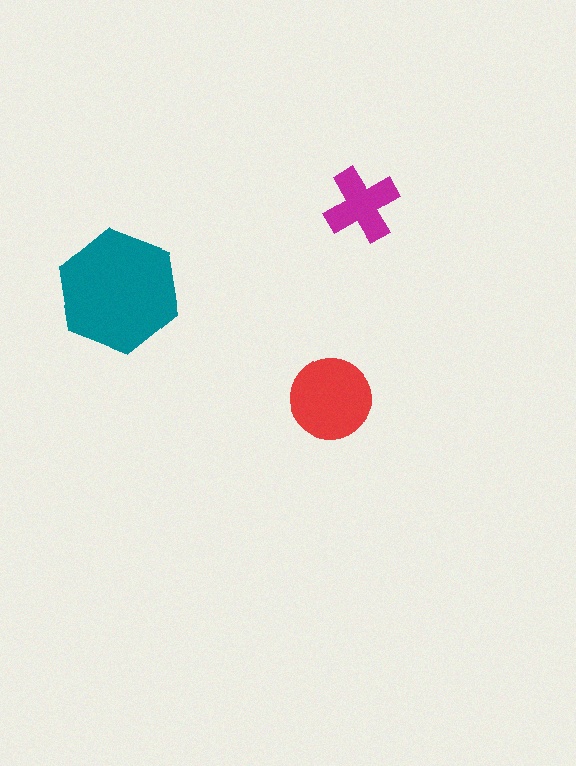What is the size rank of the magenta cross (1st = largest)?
3rd.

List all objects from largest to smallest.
The teal hexagon, the red circle, the magenta cross.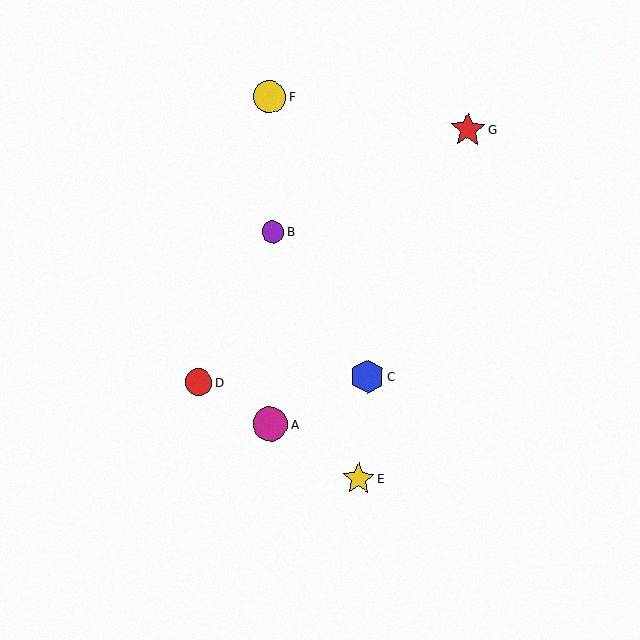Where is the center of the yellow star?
The center of the yellow star is at (358, 479).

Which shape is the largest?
The magenta circle (labeled A) is the largest.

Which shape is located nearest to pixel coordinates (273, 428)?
The magenta circle (labeled A) at (270, 424) is nearest to that location.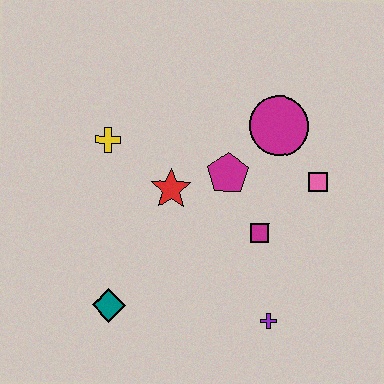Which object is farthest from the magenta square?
The yellow cross is farthest from the magenta square.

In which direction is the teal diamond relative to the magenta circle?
The teal diamond is below the magenta circle.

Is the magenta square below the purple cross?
No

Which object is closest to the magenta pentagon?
The red star is closest to the magenta pentagon.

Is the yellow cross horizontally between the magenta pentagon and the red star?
No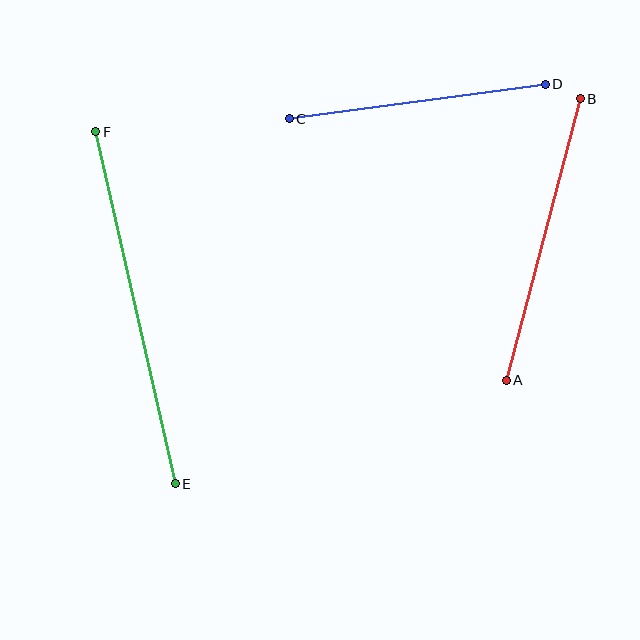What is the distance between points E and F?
The distance is approximately 361 pixels.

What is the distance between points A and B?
The distance is approximately 291 pixels.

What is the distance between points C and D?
The distance is approximately 258 pixels.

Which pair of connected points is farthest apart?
Points E and F are farthest apart.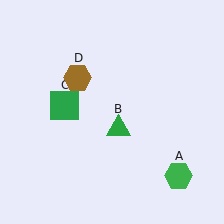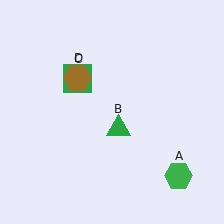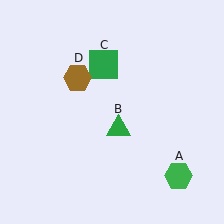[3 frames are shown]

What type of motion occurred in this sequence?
The green square (object C) rotated clockwise around the center of the scene.